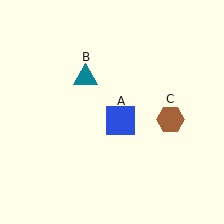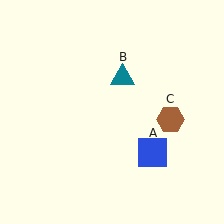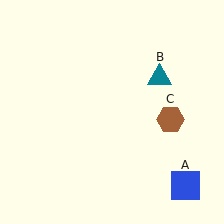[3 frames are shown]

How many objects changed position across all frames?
2 objects changed position: blue square (object A), teal triangle (object B).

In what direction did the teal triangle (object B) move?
The teal triangle (object B) moved right.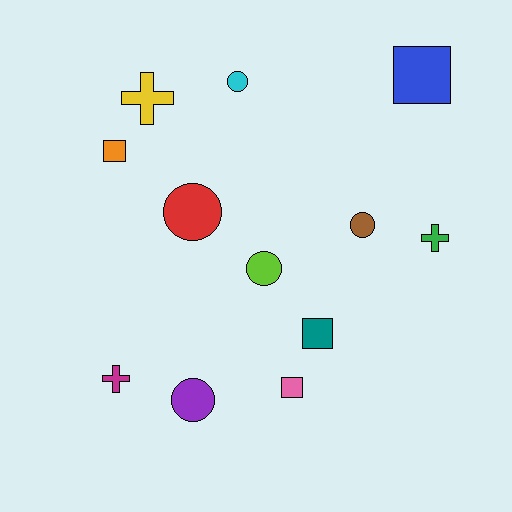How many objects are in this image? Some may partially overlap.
There are 12 objects.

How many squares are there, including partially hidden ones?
There are 4 squares.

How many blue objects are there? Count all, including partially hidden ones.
There is 1 blue object.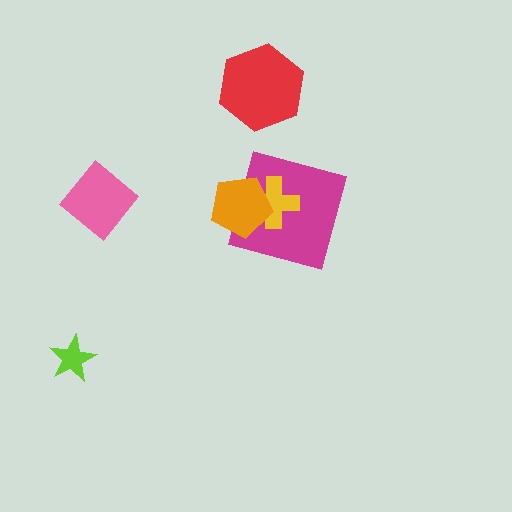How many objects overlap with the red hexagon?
0 objects overlap with the red hexagon.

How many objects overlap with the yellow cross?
2 objects overlap with the yellow cross.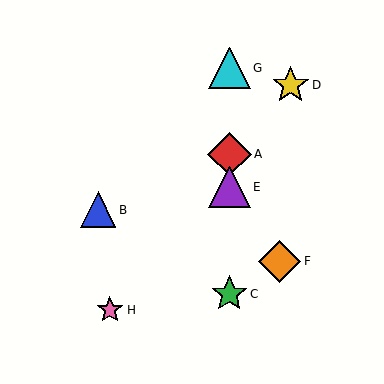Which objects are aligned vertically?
Objects A, C, E, G are aligned vertically.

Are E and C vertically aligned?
Yes, both are at x≈229.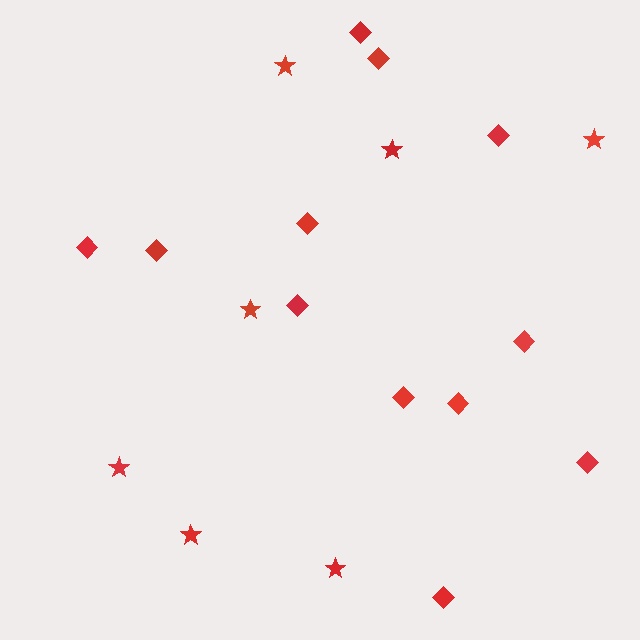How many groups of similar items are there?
There are 2 groups: one group of diamonds (12) and one group of stars (7).